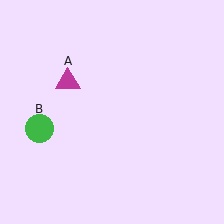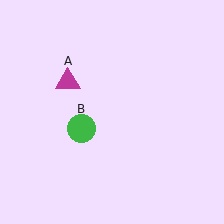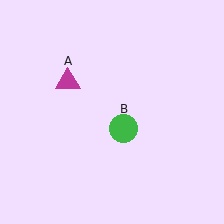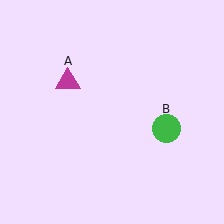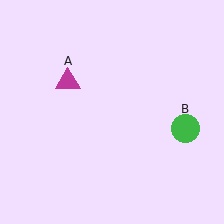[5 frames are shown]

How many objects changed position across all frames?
1 object changed position: green circle (object B).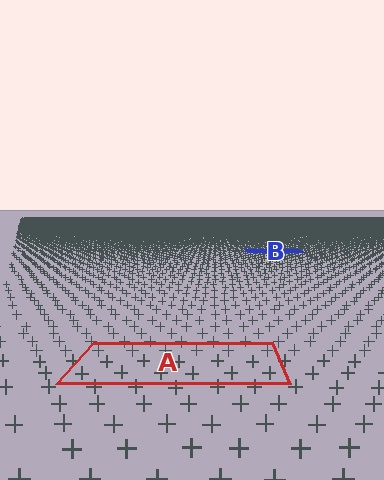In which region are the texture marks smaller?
The texture marks are smaller in region B, because it is farther away.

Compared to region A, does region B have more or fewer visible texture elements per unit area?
Region B has more texture elements per unit area — they are packed more densely because it is farther away.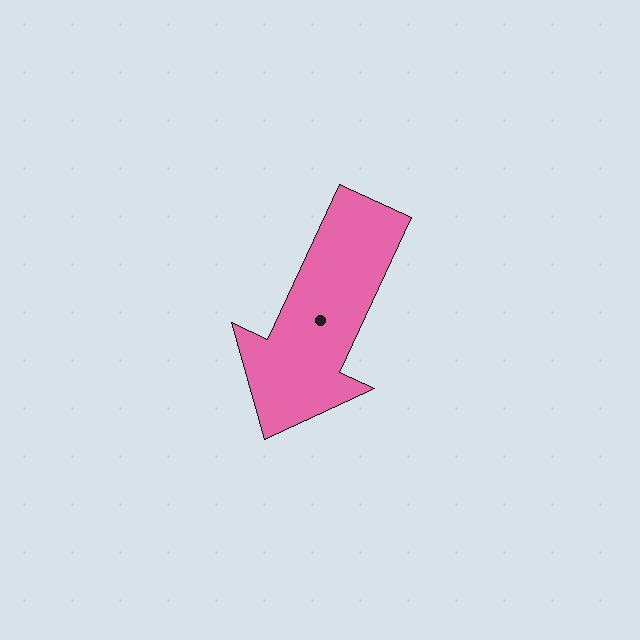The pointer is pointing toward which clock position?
Roughly 7 o'clock.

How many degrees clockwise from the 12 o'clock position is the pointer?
Approximately 205 degrees.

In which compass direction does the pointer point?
Southwest.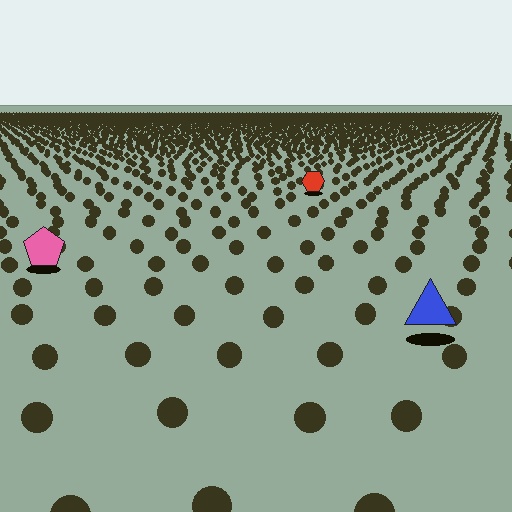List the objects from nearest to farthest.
From nearest to farthest: the blue triangle, the pink pentagon, the red hexagon.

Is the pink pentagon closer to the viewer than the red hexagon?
Yes. The pink pentagon is closer — you can tell from the texture gradient: the ground texture is coarser near it.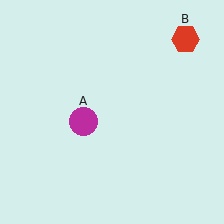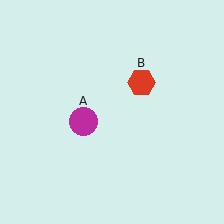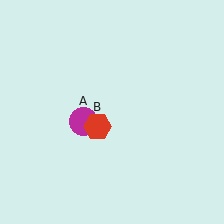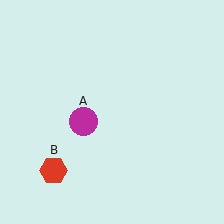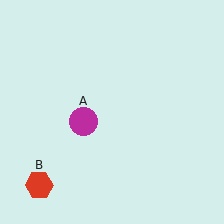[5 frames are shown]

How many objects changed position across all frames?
1 object changed position: red hexagon (object B).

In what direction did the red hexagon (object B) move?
The red hexagon (object B) moved down and to the left.